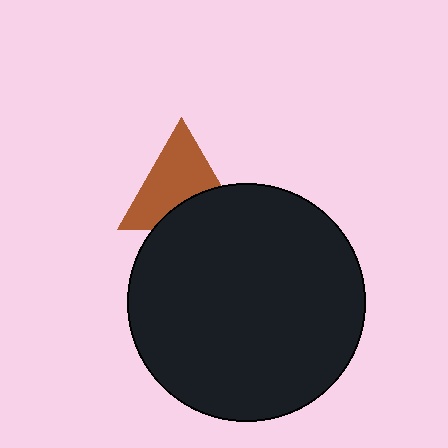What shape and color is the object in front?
The object in front is a black circle.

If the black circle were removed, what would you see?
You would see the complete brown triangle.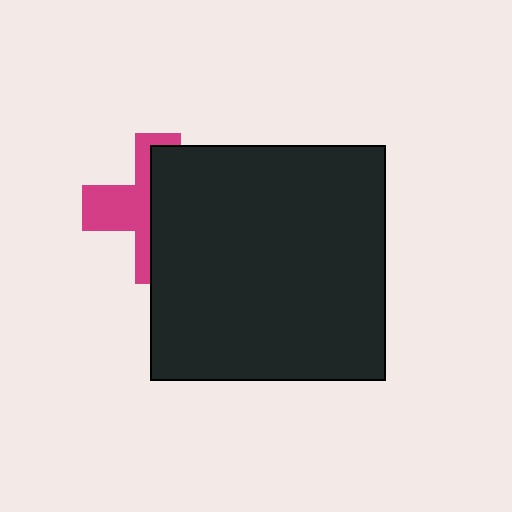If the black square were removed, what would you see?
You would see the complete magenta cross.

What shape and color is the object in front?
The object in front is a black square.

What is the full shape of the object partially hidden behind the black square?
The partially hidden object is a magenta cross.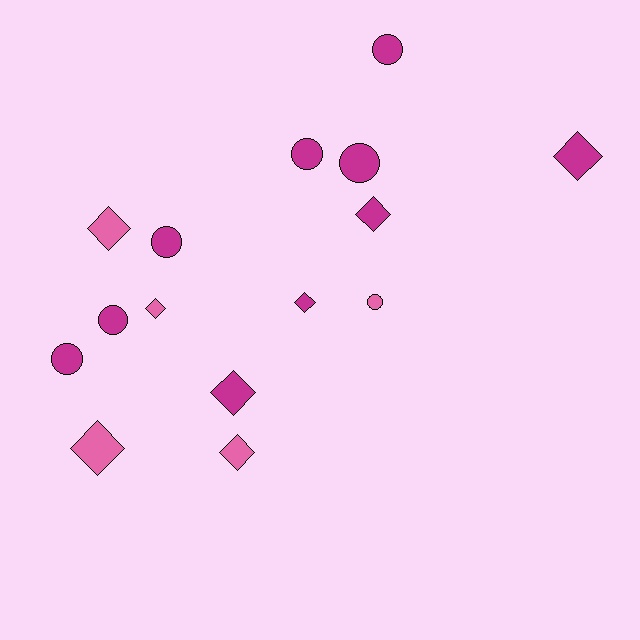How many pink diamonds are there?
There are 4 pink diamonds.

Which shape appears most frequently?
Diamond, with 8 objects.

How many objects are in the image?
There are 15 objects.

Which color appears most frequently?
Magenta, with 10 objects.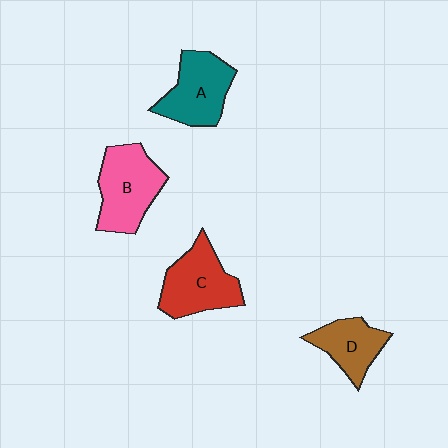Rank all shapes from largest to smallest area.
From largest to smallest: B (pink), C (red), A (teal), D (brown).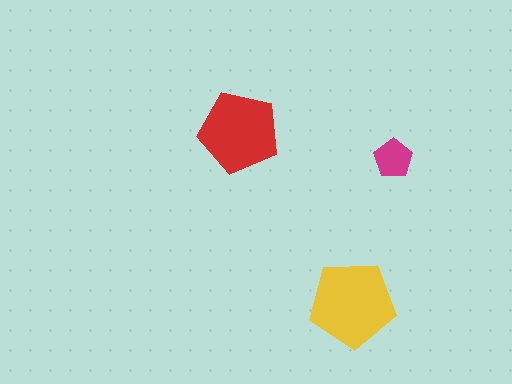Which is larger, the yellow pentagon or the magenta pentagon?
The yellow one.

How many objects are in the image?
There are 3 objects in the image.